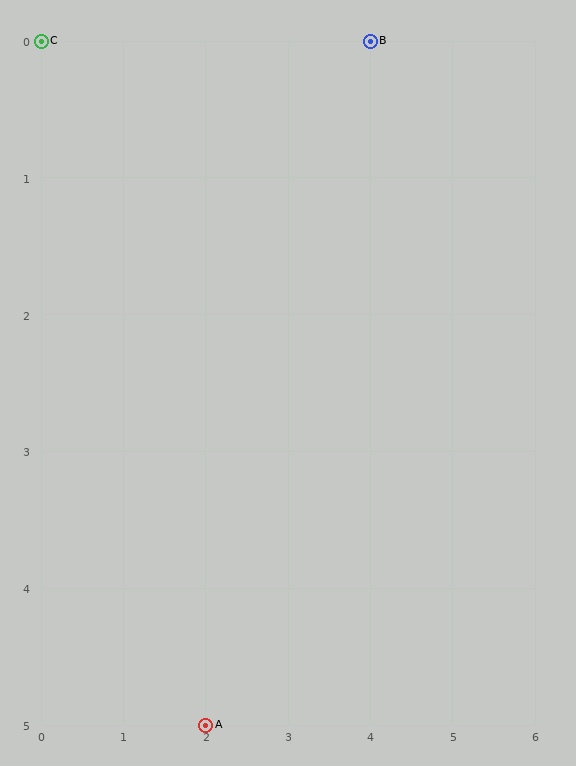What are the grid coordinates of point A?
Point A is at grid coordinates (2, 5).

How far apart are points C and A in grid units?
Points C and A are 2 columns and 5 rows apart (about 5.4 grid units diagonally).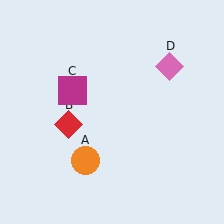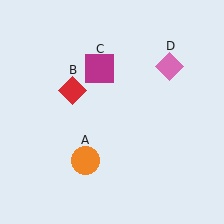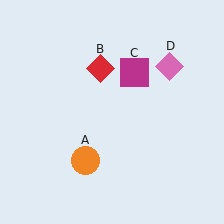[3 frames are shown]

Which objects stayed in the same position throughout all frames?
Orange circle (object A) and pink diamond (object D) remained stationary.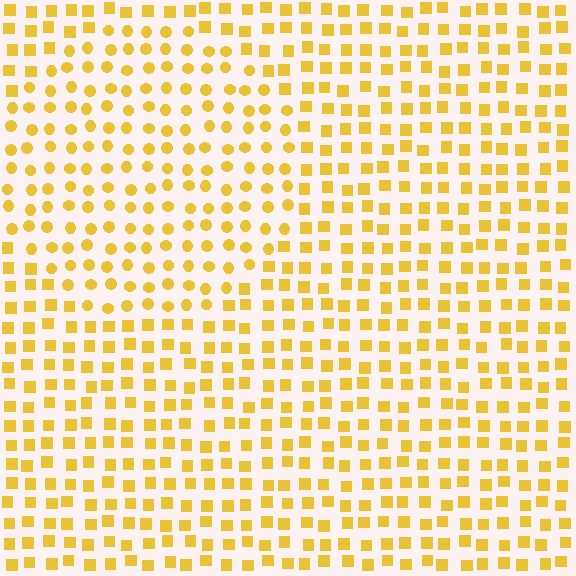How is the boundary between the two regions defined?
The boundary is defined by a change in element shape: circles inside vs. squares outside. All elements share the same color and spacing.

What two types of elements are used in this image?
The image uses circles inside the circle region and squares outside it.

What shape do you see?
I see a circle.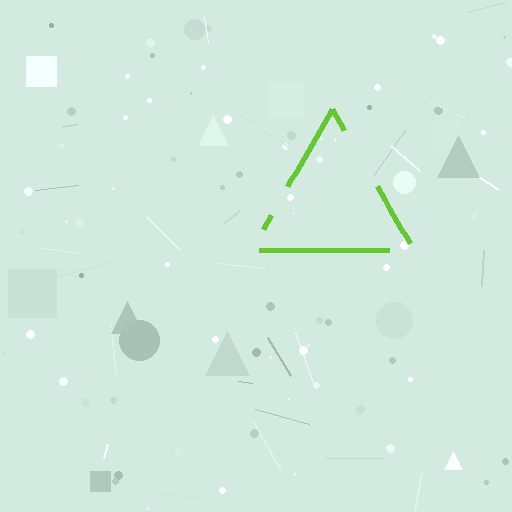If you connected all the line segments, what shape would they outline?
They would outline a triangle.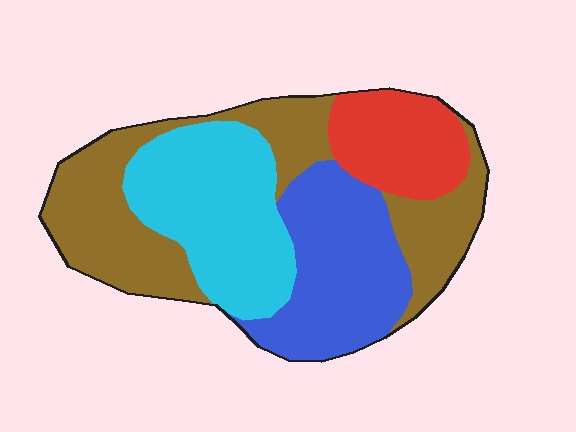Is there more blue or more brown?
Brown.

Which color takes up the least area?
Red, at roughly 15%.